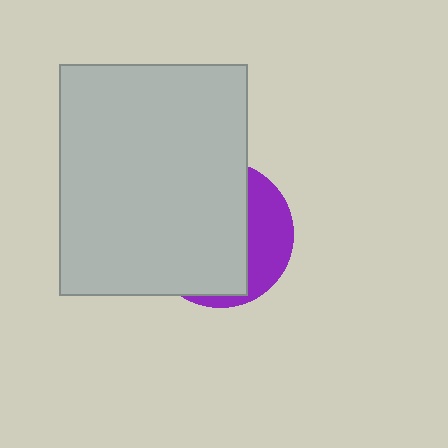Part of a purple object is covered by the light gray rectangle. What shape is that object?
It is a circle.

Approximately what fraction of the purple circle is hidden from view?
Roughly 69% of the purple circle is hidden behind the light gray rectangle.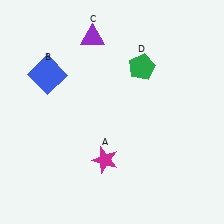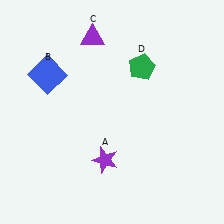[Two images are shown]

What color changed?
The star (A) changed from magenta in Image 1 to purple in Image 2.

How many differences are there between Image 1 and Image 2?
There is 1 difference between the two images.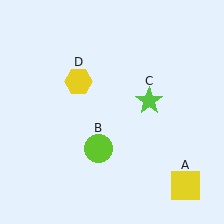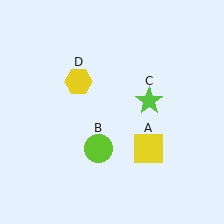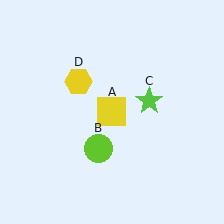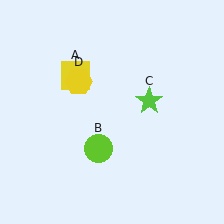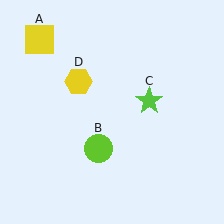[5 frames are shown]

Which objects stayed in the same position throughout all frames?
Lime circle (object B) and lime star (object C) and yellow hexagon (object D) remained stationary.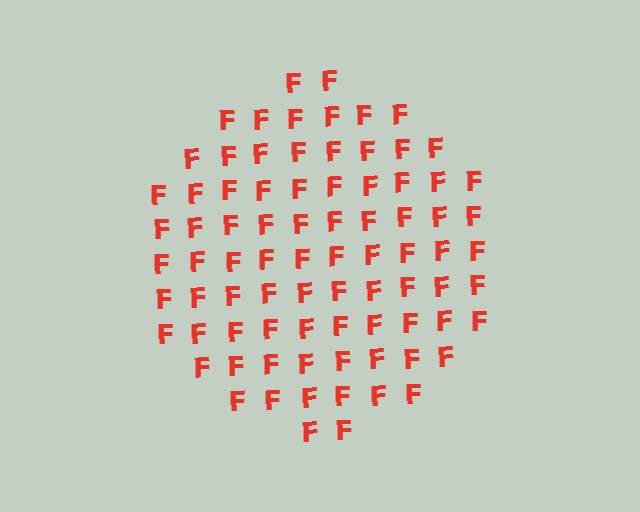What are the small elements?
The small elements are letter F's.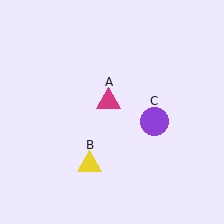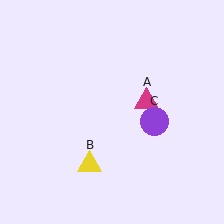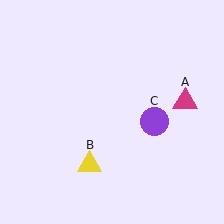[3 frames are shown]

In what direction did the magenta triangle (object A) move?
The magenta triangle (object A) moved right.